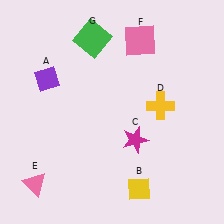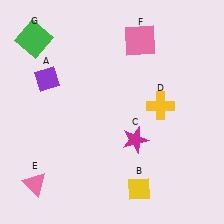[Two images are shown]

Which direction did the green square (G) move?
The green square (G) moved left.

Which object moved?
The green square (G) moved left.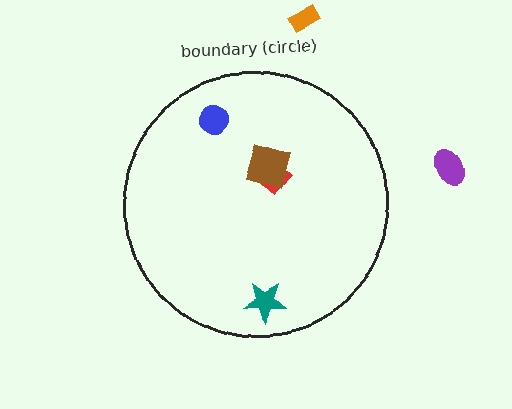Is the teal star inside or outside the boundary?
Inside.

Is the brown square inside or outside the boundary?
Inside.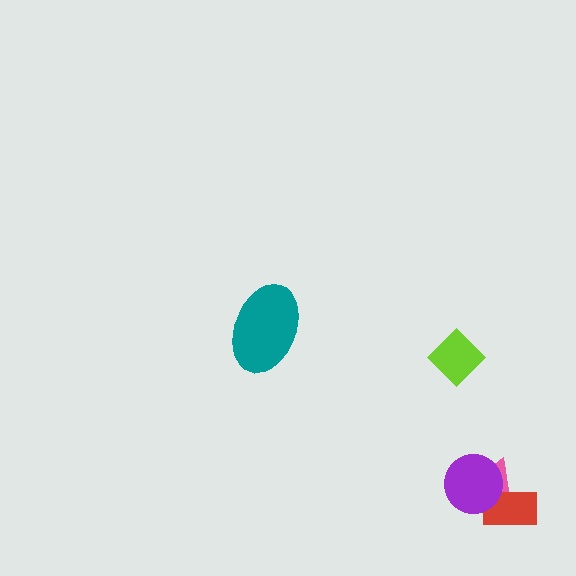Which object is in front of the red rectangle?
The purple circle is in front of the red rectangle.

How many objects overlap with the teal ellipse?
0 objects overlap with the teal ellipse.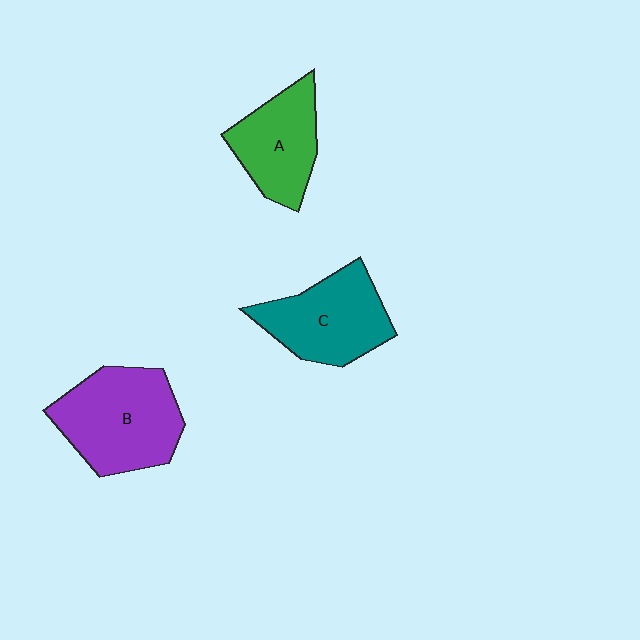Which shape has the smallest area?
Shape A (green).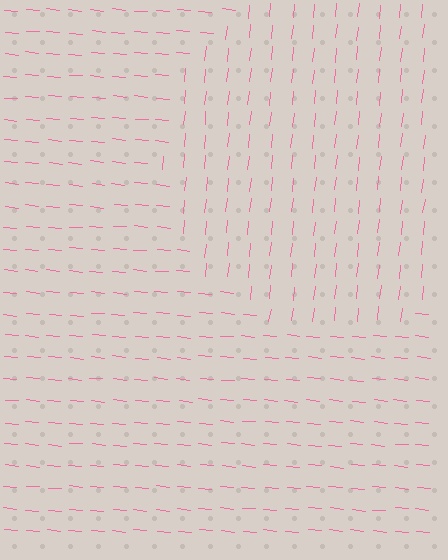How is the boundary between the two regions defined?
The boundary is defined purely by a change in line orientation (approximately 89 degrees difference). All lines are the same color and thickness.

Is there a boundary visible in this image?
Yes, there is a texture boundary formed by a change in line orientation.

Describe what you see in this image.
The image is filled with small pink line segments. A circle region in the image has lines oriented differently from the surrounding lines, creating a visible texture boundary.